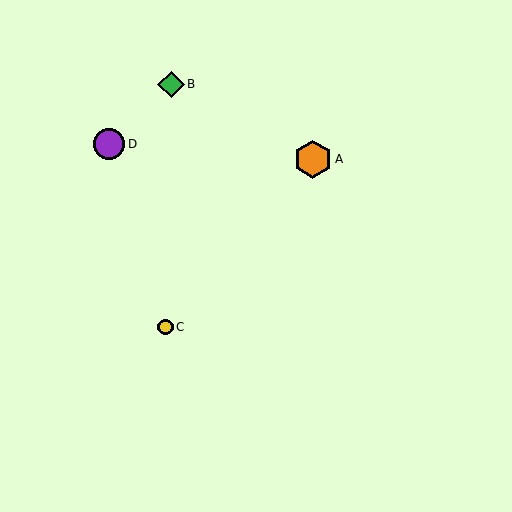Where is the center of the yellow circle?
The center of the yellow circle is at (166, 327).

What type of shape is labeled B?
Shape B is a green diamond.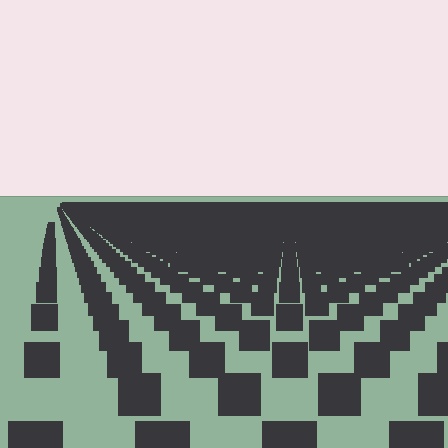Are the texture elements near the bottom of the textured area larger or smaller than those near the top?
Larger. Near the bottom, elements are closer to the viewer and appear at a bigger on-screen size.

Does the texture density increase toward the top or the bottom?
Density increases toward the top.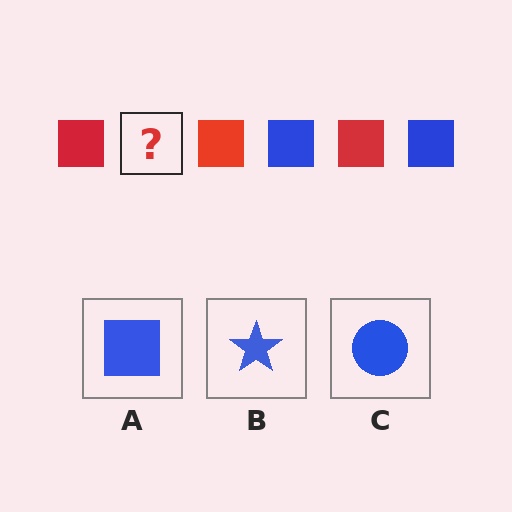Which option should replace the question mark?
Option A.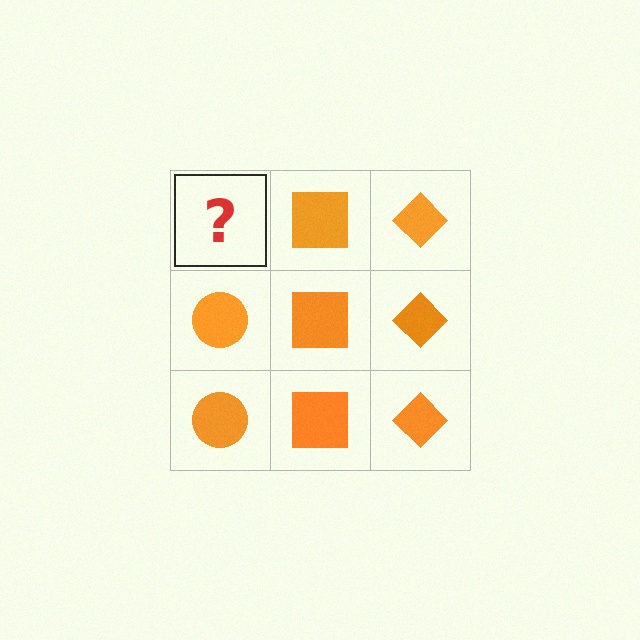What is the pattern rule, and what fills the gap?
The rule is that each column has a consistent shape. The gap should be filled with an orange circle.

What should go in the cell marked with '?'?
The missing cell should contain an orange circle.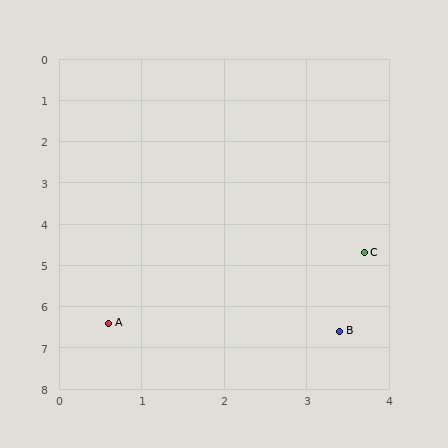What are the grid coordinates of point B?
Point B is at approximately (3.4, 6.6).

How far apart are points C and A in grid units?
Points C and A are about 3.5 grid units apart.